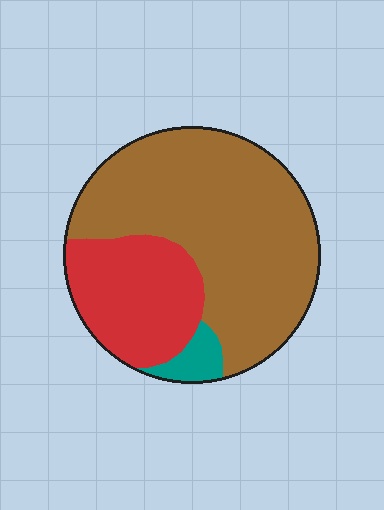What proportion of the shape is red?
Red takes up between a quarter and a half of the shape.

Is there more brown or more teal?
Brown.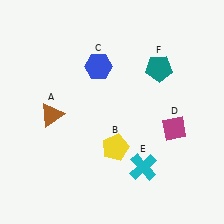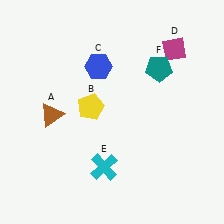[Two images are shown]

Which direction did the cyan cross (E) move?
The cyan cross (E) moved left.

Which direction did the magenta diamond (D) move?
The magenta diamond (D) moved up.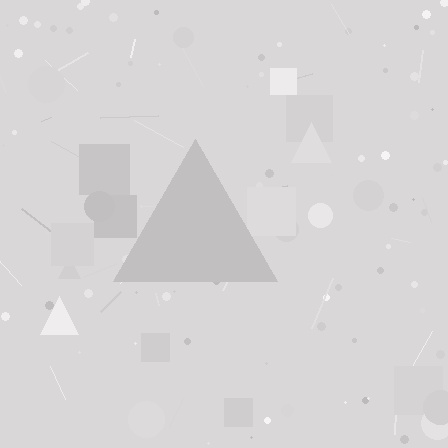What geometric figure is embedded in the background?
A triangle is embedded in the background.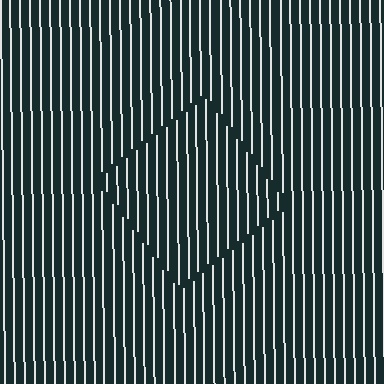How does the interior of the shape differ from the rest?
The interior of the shape contains the same grating, shifted by half a period — the contour is defined by the phase discontinuity where line-ends from the inner and outer gratings abut.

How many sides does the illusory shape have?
4 sides — the line-ends trace a square.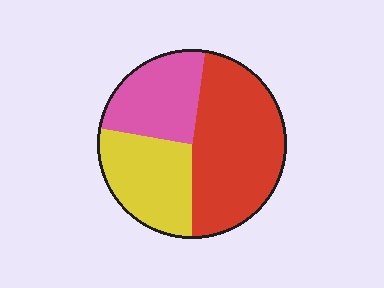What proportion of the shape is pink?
Pink covers about 25% of the shape.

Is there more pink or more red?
Red.